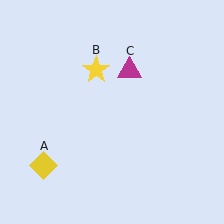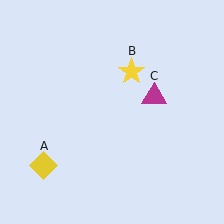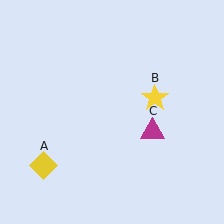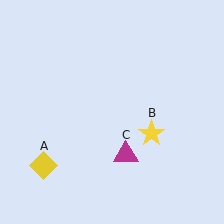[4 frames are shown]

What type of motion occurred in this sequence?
The yellow star (object B), magenta triangle (object C) rotated clockwise around the center of the scene.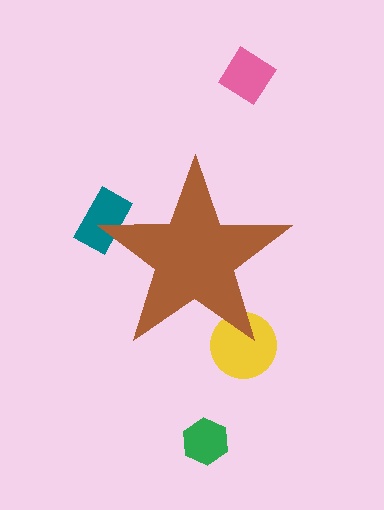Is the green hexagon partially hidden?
No, the green hexagon is fully visible.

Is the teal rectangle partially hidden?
Yes, the teal rectangle is partially hidden behind the brown star.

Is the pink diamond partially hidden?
No, the pink diamond is fully visible.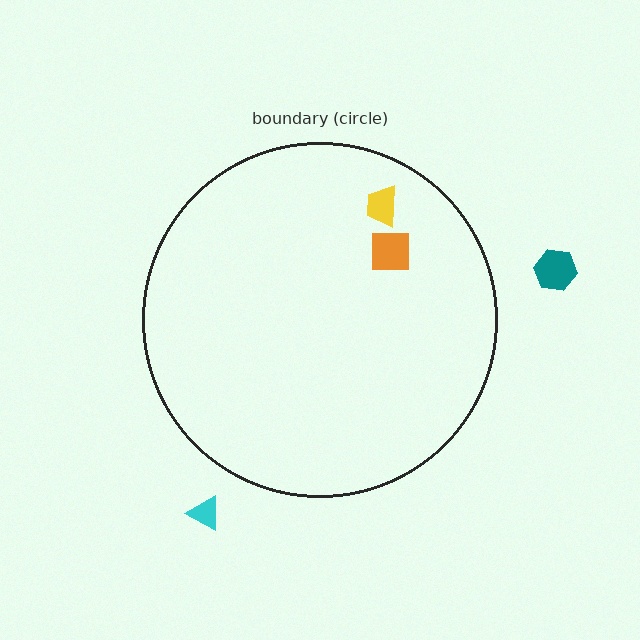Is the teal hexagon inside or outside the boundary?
Outside.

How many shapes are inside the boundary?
2 inside, 2 outside.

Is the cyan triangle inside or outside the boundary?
Outside.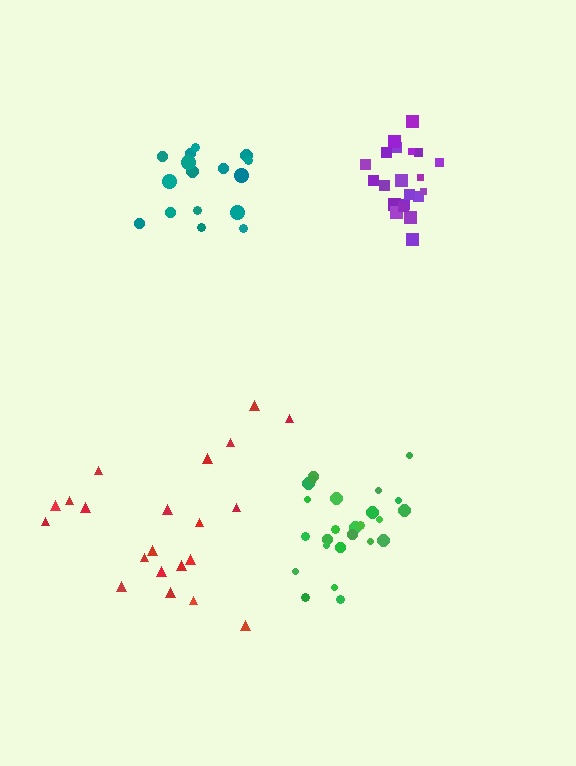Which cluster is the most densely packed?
Purple.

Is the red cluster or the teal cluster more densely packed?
Teal.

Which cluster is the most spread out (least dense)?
Red.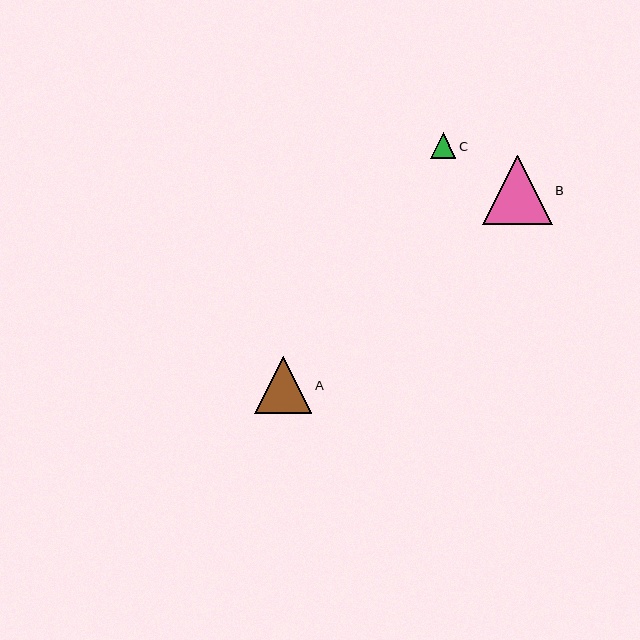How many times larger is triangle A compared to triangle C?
Triangle A is approximately 2.2 times the size of triangle C.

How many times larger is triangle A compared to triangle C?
Triangle A is approximately 2.2 times the size of triangle C.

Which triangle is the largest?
Triangle B is the largest with a size of approximately 70 pixels.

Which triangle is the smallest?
Triangle C is the smallest with a size of approximately 26 pixels.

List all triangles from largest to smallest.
From largest to smallest: B, A, C.